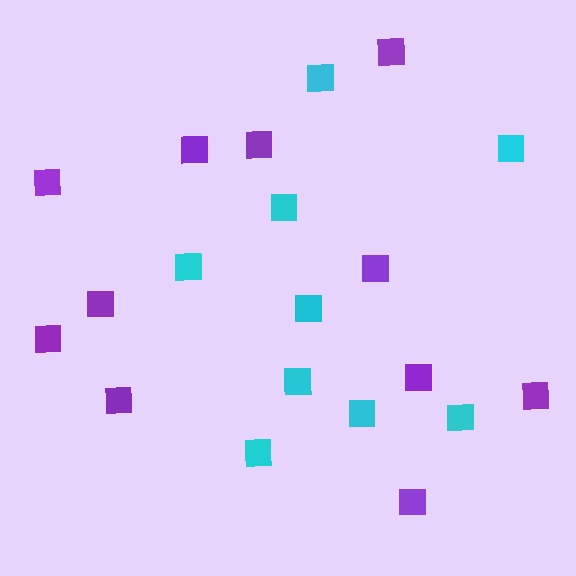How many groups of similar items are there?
There are 2 groups: one group of cyan squares (9) and one group of purple squares (11).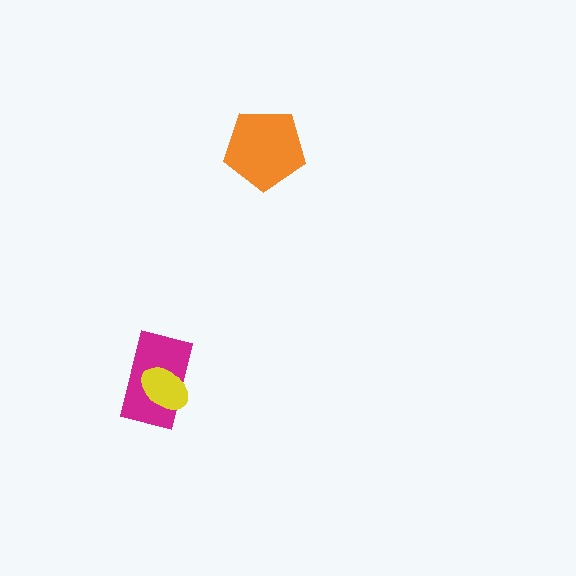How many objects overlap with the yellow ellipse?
1 object overlaps with the yellow ellipse.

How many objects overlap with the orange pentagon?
0 objects overlap with the orange pentagon.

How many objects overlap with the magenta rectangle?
1 object overlaps with the magenta rectangle.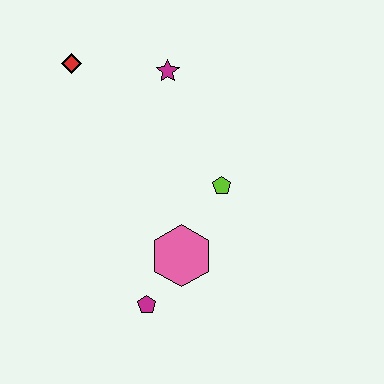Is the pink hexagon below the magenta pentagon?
No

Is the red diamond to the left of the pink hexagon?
Yes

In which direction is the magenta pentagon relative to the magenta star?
The magenta pentagon is below the magenta star.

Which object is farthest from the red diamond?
The magenta pentagon is farthest from the red diamond.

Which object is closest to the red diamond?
The magenta star is closest to the red diamond.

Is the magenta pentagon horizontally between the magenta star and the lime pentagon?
No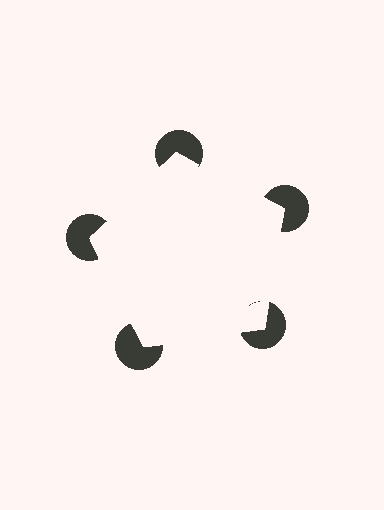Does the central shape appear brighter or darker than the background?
It typically appears slightly brighter than the background, even though no actual brightness change is drawn.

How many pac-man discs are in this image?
There are 5 — one at each vertex of the illusory pentagon.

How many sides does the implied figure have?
5 sides.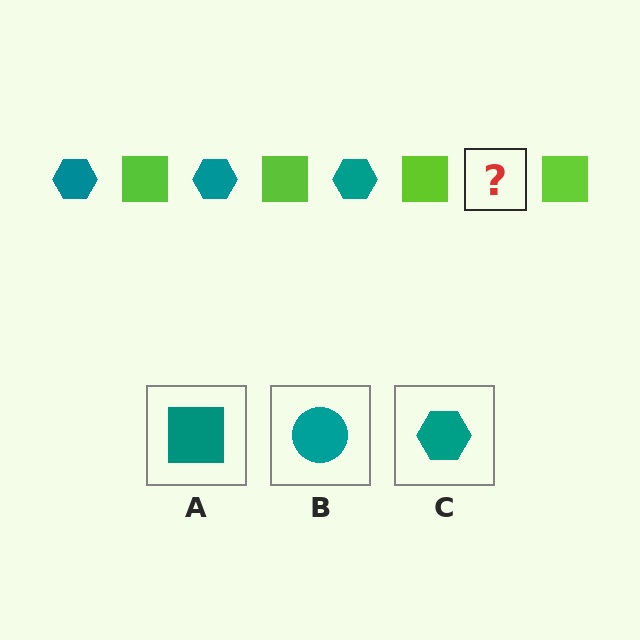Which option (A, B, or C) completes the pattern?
C.